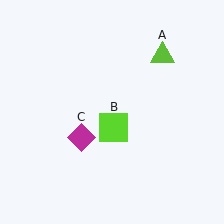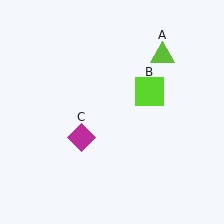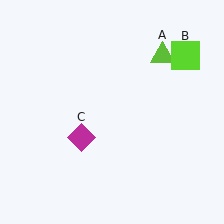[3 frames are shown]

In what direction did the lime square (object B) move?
The lime square (object B) moved up and to the right.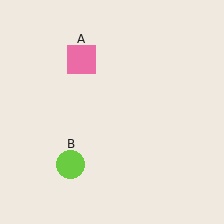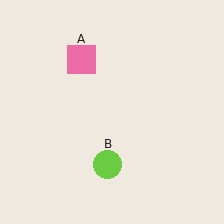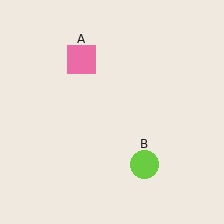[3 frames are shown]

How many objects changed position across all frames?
1 object changed position: lime circle (object B).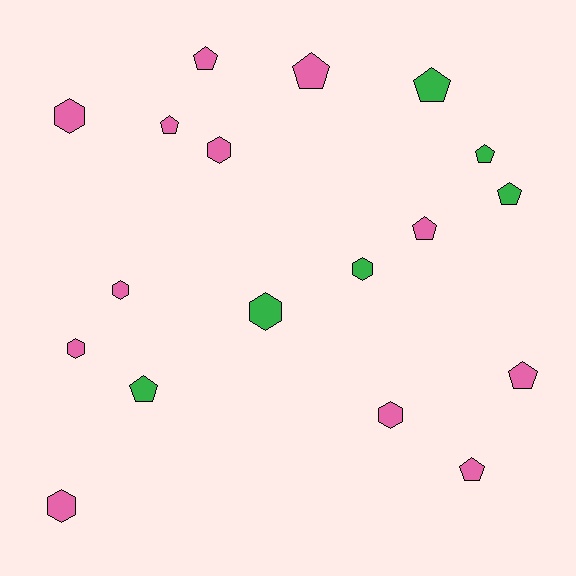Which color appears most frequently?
Pink, with 12 objects.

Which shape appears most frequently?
Pentagon, with 10 objects.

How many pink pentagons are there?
There are 6 pink pentagons.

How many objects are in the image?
There are 18 objects.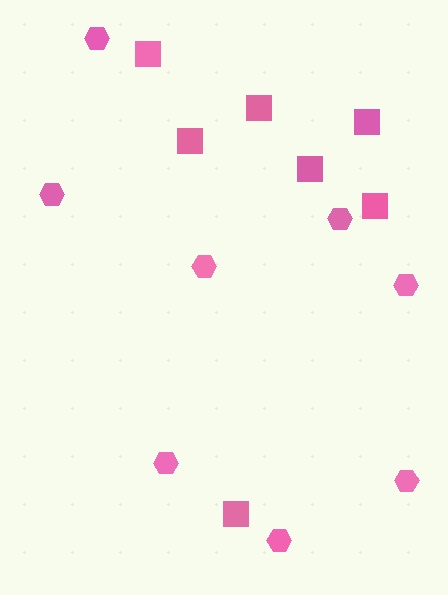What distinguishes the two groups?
There are 2 groups: one group of hexagons (8) and one group of squares (7).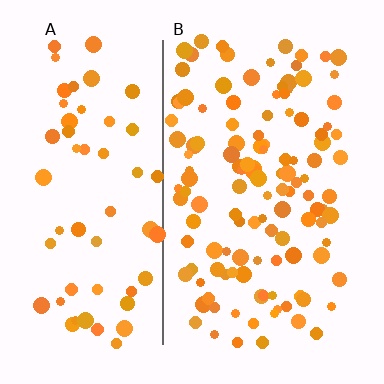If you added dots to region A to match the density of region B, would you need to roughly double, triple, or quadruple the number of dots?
Approximately double.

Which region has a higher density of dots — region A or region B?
B (the right).